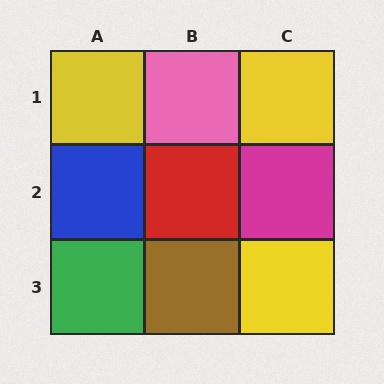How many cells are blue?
1 cell is blue.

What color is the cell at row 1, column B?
Pink.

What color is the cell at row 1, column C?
Yellow.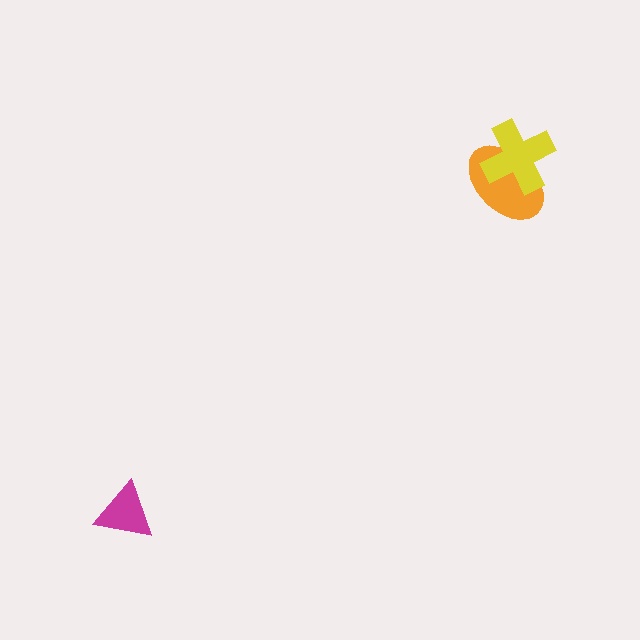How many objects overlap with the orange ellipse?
1 object overlaps with the orange ellipse.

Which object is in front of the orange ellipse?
The yellow cross is in front of the orange ellipse.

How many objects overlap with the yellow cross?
1 object overlaps with the yellow cross.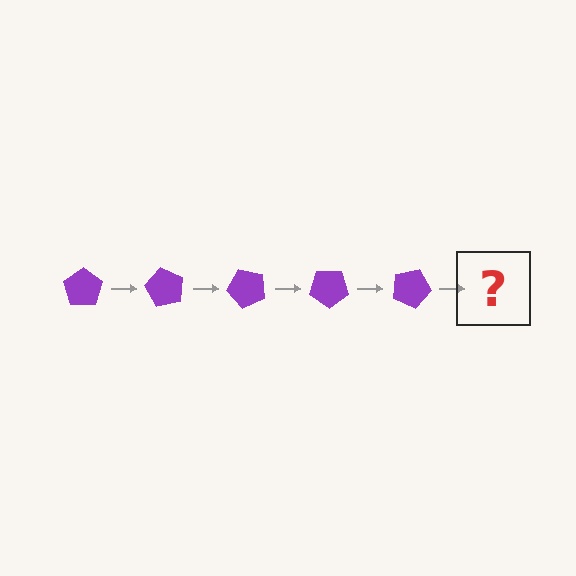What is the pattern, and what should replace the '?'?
The pattern is that the pentagon rotates 60 degrees each step. The '?' should be a purple pentagon rotated 300 degrees.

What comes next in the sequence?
The next element should be a purple pentagon rotated 300 degrees.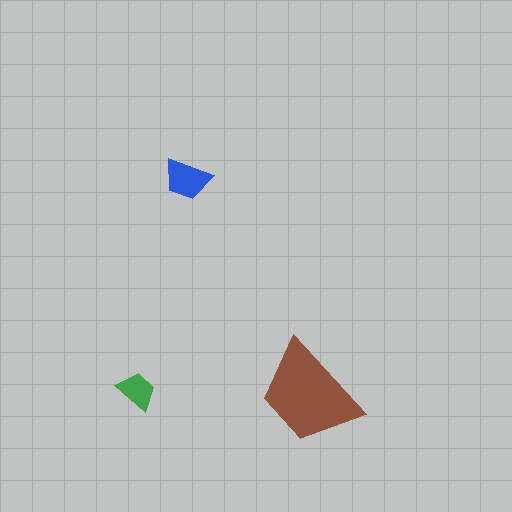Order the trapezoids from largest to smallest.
the brown one, the blue one, the green one.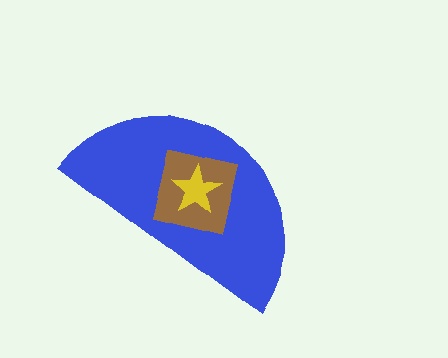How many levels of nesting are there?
3.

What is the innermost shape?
The yellow star.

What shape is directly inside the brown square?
The yellow star.